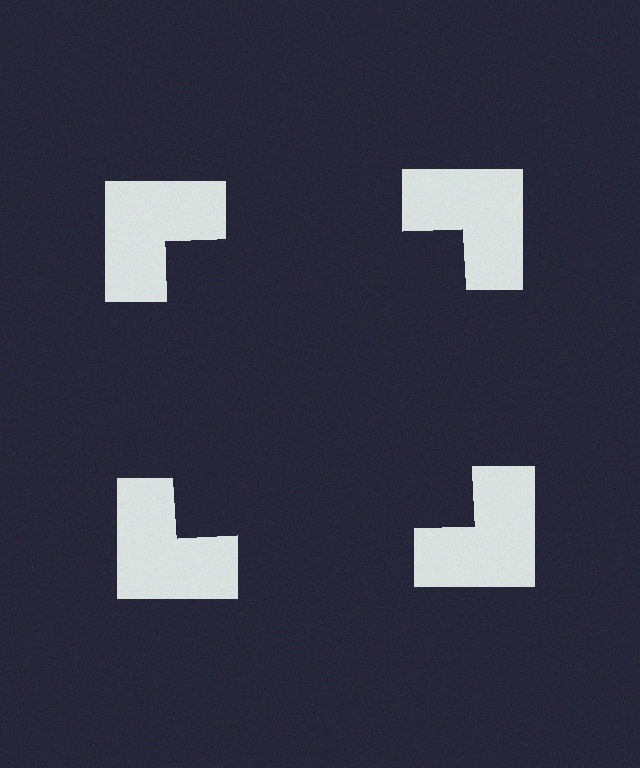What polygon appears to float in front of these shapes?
An illusory square — its edges are inferred from the aligned wedge cuts in the notched squares, not physically drawn.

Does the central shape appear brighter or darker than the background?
It typically appears slightly darker than the background, even though no actual brightness change is drawn.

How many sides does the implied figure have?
4 sides.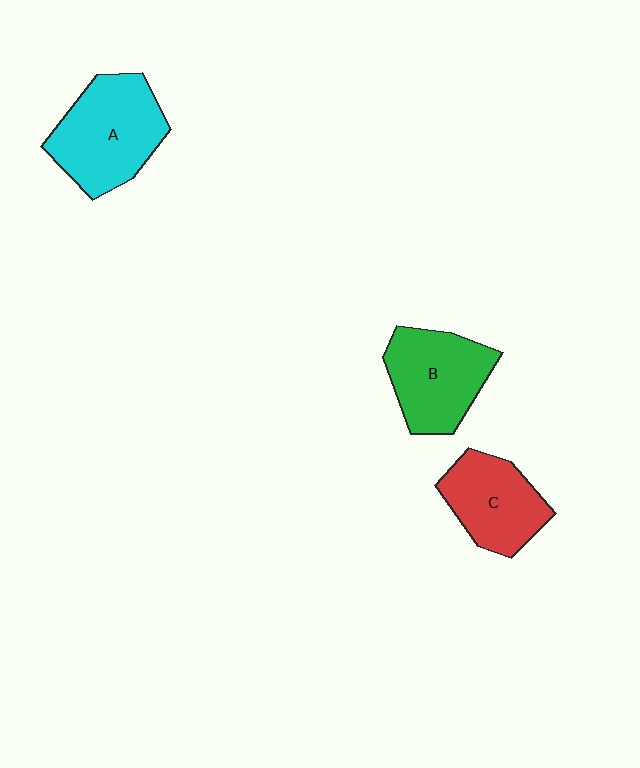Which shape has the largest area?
Shape A (cyan).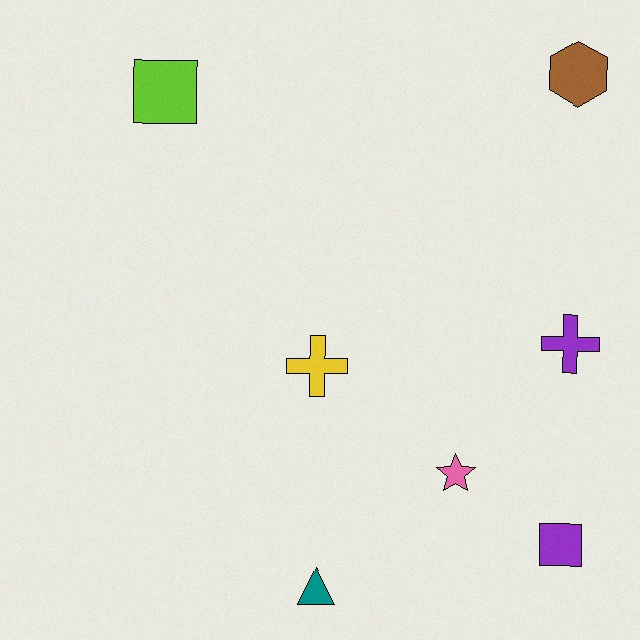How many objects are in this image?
There are 7 objects.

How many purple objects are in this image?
There are 2 purple objects.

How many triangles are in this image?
There is 1 triangle.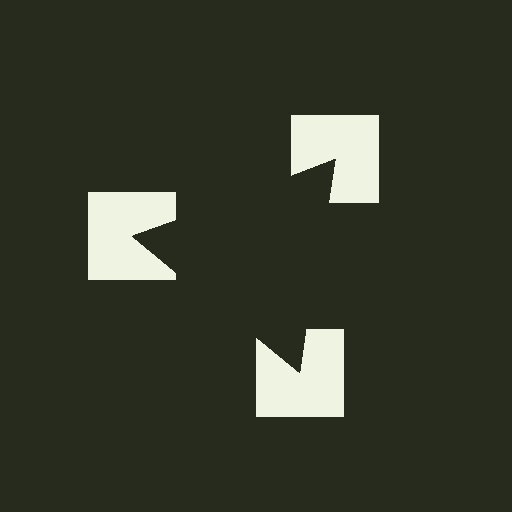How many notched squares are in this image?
There are 3 — one at each vertex of the illusory triangle.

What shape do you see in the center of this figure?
An illusory triangle — its edges are inferred from the aligned wedge cuts in the notched squares, not physically drawn.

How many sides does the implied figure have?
3 sides.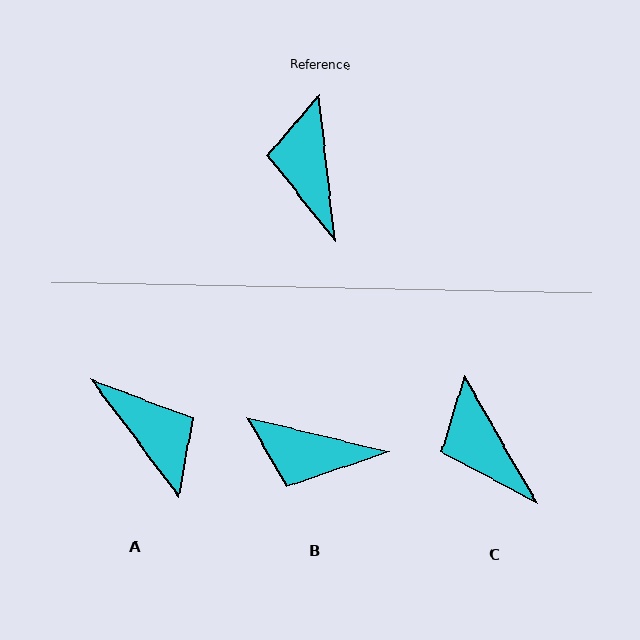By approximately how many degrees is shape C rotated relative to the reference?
Approximately 24 degrees counter-clockwise.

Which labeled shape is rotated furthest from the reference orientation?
A, about 149 degrees away.